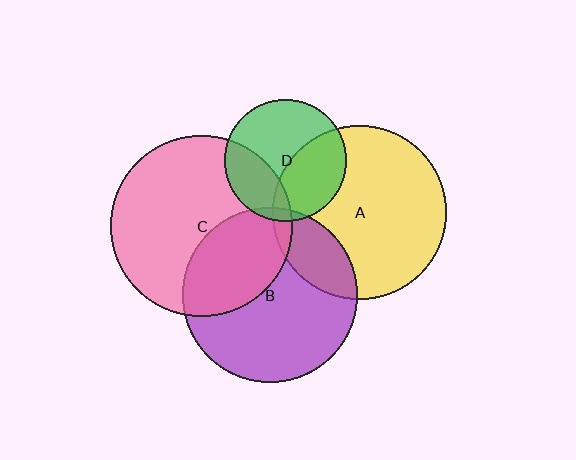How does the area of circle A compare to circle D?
Approximately 2.0 times.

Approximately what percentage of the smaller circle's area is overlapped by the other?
Approximately 5%.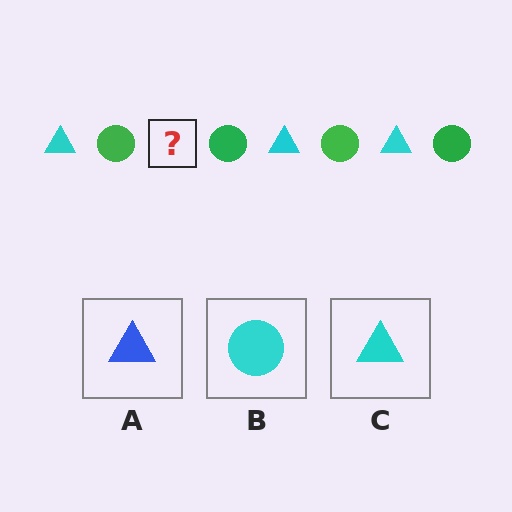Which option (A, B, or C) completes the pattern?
C.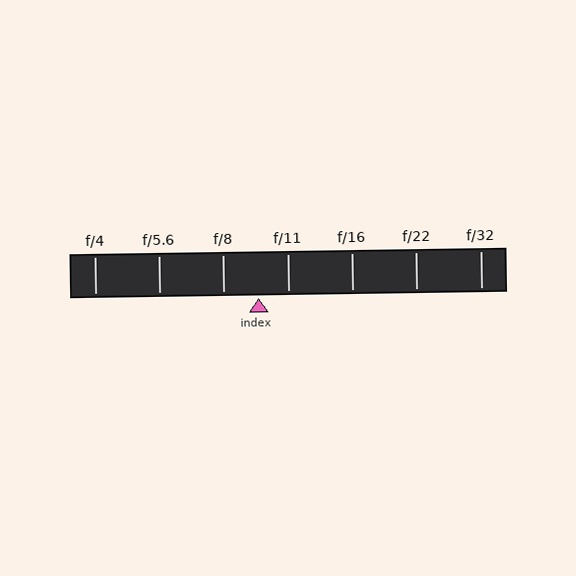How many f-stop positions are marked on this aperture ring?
There are 7 f-stop positions marked.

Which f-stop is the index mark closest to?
The index mark is closest to f/11.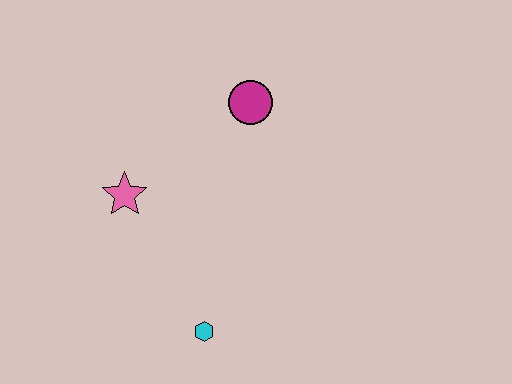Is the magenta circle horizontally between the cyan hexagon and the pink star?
No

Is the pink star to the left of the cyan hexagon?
Yes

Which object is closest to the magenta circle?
The pink star is closest to the magenta circle.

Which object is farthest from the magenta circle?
The cyan hexagon is farthest from the magenta circle.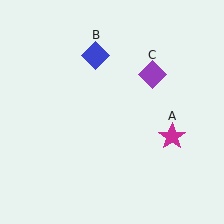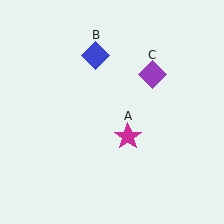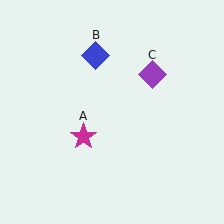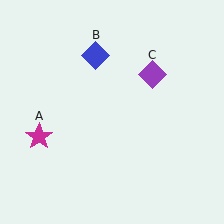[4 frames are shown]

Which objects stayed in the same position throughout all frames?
Blue diamond (object B) and purple diamond (object C) remained stationary.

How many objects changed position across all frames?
1 object changed position: magenta star (object A).